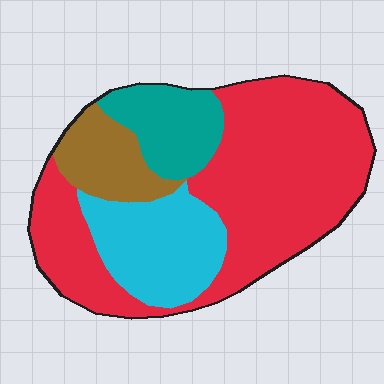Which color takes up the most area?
Red, at roughly 55%.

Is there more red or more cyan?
Red.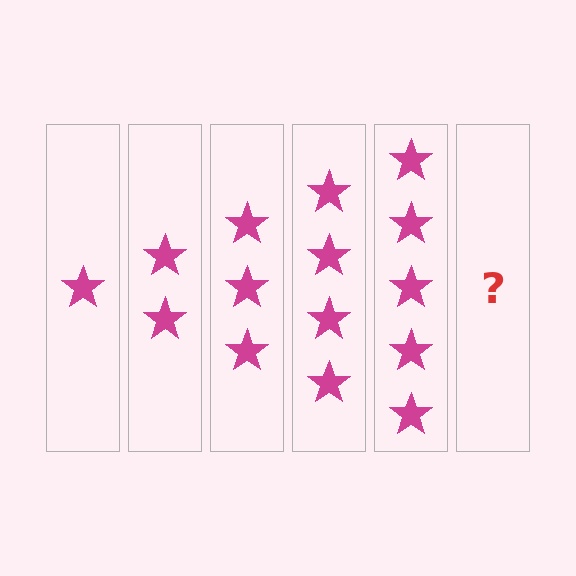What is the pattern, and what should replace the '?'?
The pattern is that each step adds one more star. The '?' should be 6 stars.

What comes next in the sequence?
The next element should be 6 stars.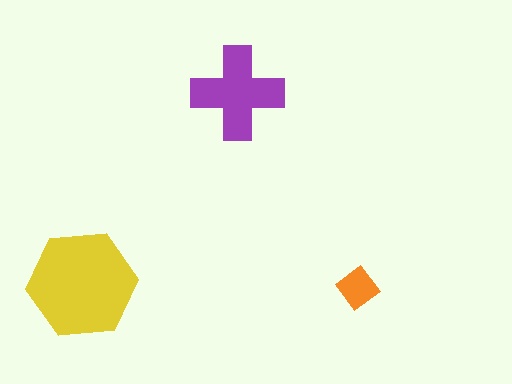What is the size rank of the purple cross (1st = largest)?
2nd.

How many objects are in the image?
There are 3 objects in the image.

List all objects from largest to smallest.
The yellow hexagon, the purple cross, the orange diamond.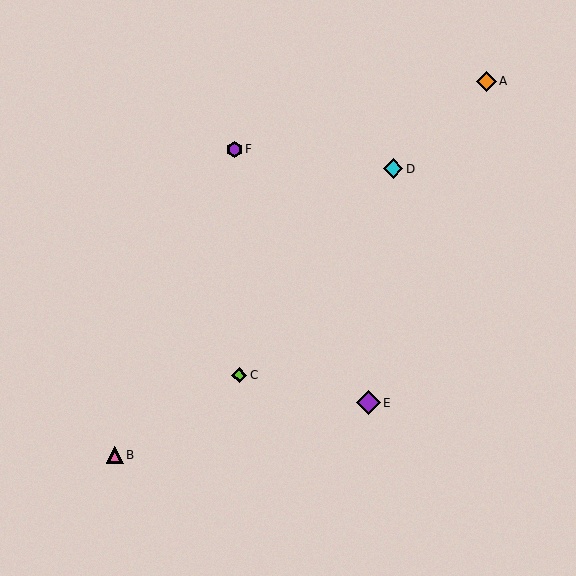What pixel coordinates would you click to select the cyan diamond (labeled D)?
Click at (393, 169) to select the cyan diamond D.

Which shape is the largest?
The purple diamond (labeled E) is the largest.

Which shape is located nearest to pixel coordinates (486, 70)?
The orange diamond (labeled A) at (486, 81) is nearest to that location.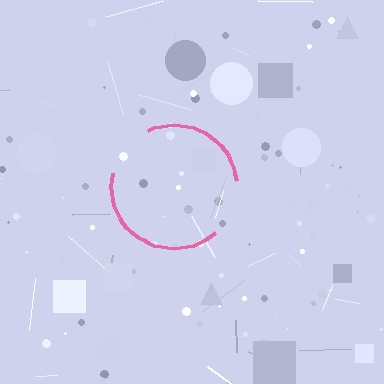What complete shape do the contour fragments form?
The contour fragments form a circle.